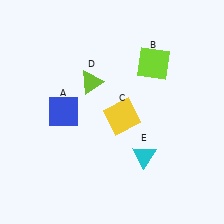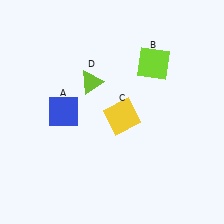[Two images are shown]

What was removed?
The cyan triangle (E) was removed in Image 2.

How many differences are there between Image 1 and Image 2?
There is 1 difference between the two images.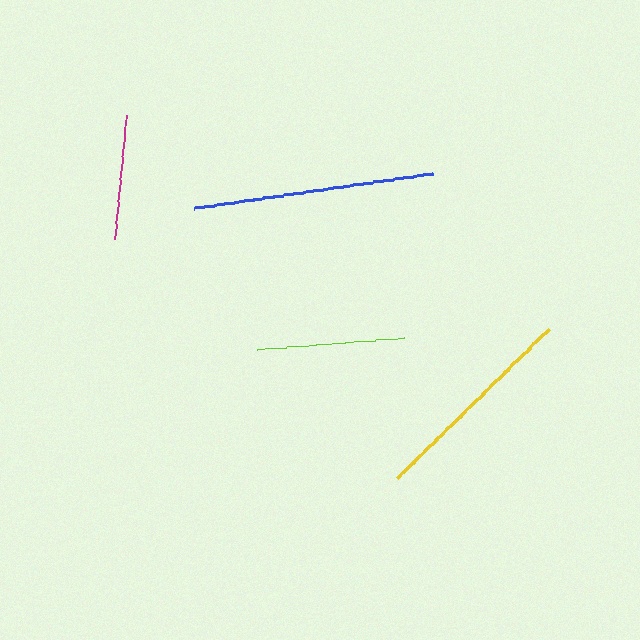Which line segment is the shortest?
The magenta line is the shortest at approximately 124 pixels.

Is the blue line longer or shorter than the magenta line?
The blue line is longer than the magenta line.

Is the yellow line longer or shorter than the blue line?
The blue line is longer than the yellow line.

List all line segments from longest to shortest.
From longest to shortest: blue, yellow, lime, magenta.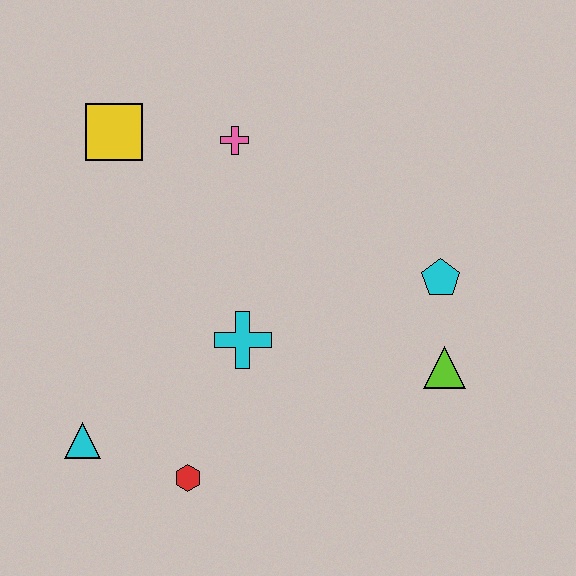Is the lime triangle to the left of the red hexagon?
No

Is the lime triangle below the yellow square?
Yes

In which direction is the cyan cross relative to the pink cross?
The cyan cross is below the pink cross.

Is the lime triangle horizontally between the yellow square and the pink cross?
No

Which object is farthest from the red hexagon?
The yellow square is farthest from the red hexagon.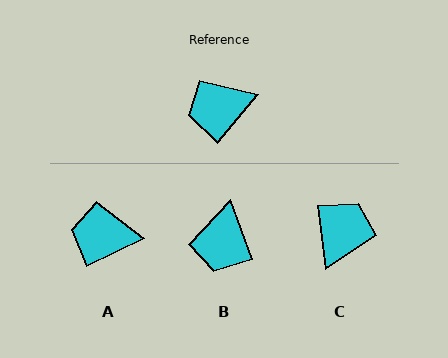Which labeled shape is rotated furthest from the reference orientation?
C, about 133 degrees away.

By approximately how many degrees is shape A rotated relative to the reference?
Approximately 24 degrees clockwise.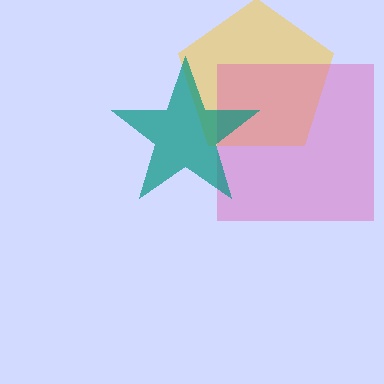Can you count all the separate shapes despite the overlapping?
Yes, there are 3 separate shapes.